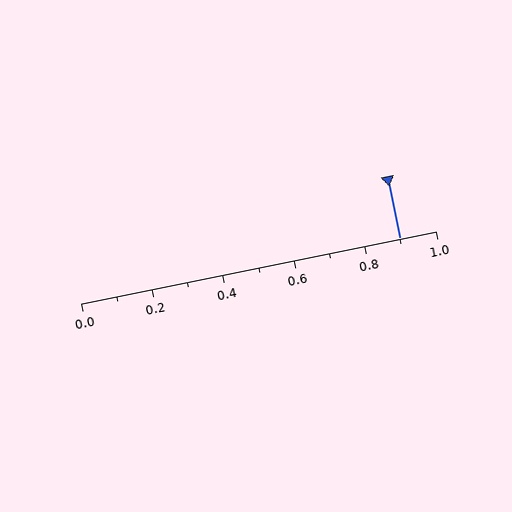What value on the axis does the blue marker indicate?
The marker indicates approximately 0.9.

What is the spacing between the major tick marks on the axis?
The major ticks are spaced 0.2 apart.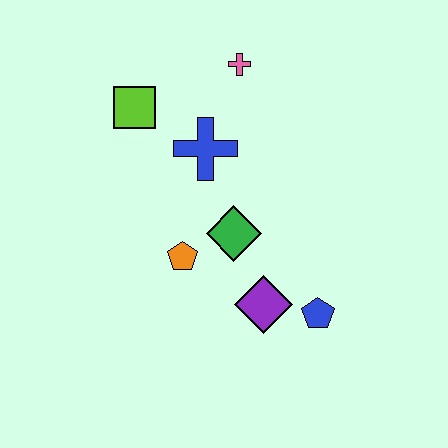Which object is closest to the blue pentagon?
The purple diamond is closest to the blue pentagon.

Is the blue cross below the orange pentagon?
No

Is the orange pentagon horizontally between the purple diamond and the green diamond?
No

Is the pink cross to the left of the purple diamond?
Yes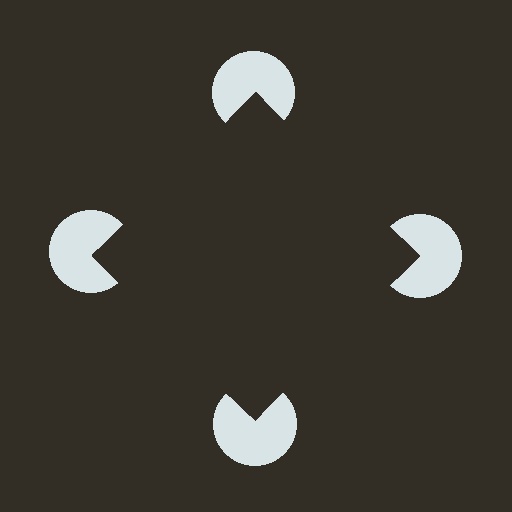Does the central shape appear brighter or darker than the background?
It typically appears slightly darker than the background, even though no actual brightness change is drawn.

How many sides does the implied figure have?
4 sides.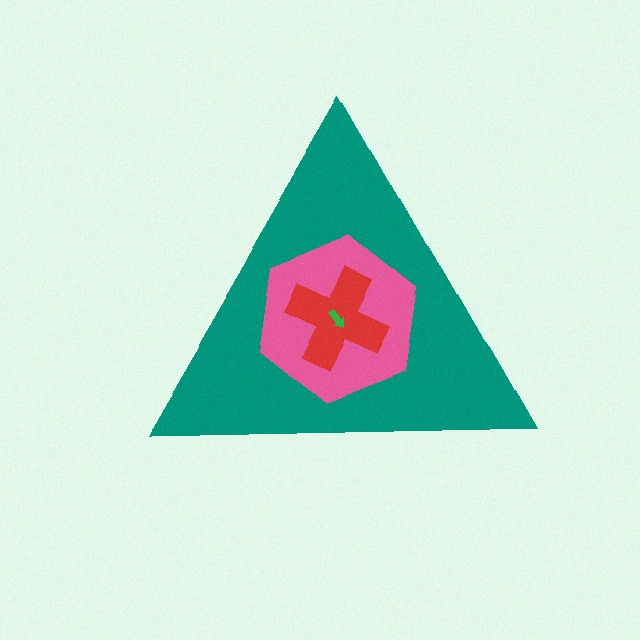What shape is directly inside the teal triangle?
The pink hexagon.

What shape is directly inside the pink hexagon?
The red cross.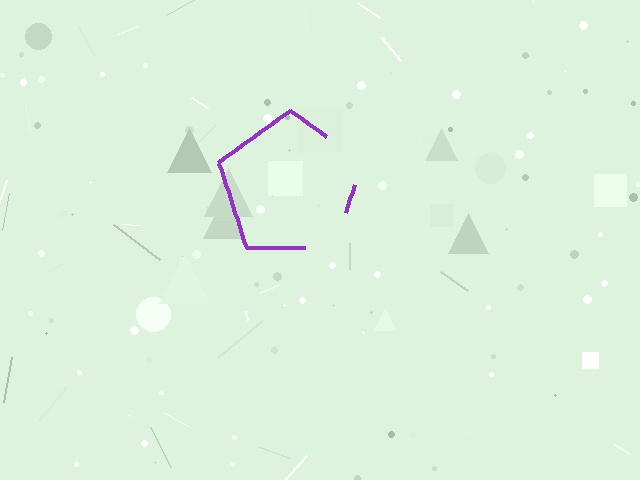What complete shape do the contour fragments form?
The contour fragments form a pentagon.